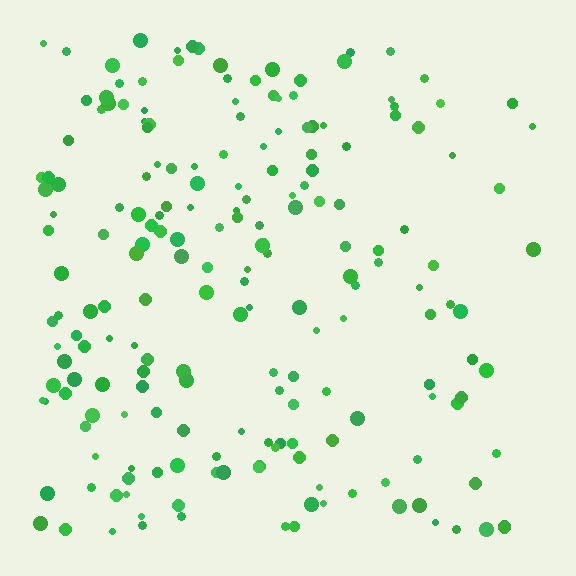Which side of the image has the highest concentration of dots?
The left.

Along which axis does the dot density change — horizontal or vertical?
Horizontal.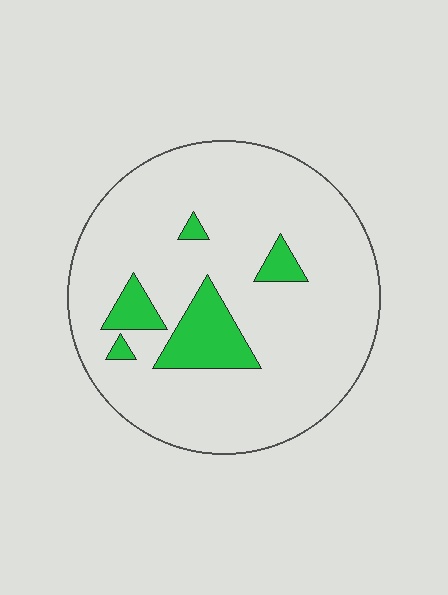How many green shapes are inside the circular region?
5.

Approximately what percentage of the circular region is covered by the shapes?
Approximately 10%.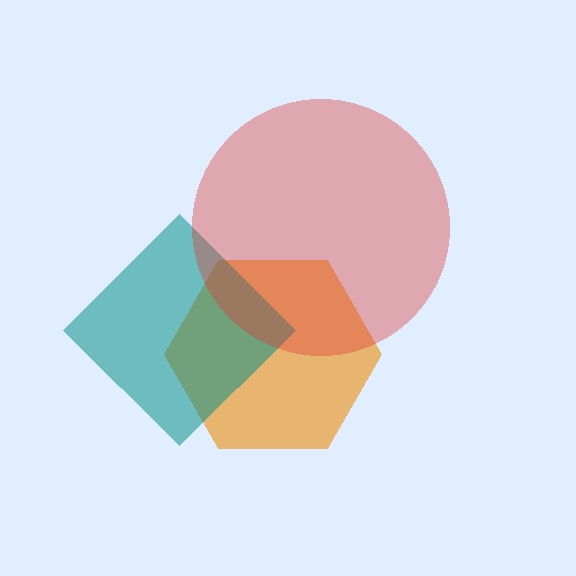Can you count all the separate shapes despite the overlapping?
Yes, there are 3 separate shapes.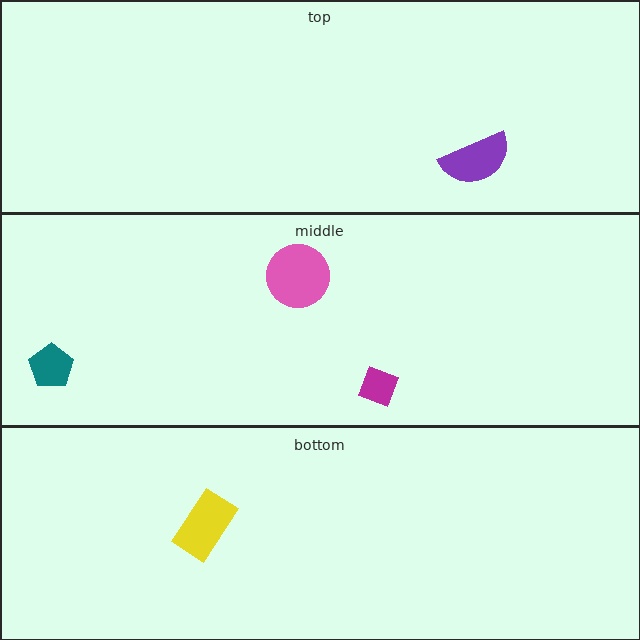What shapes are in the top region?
The purple semicircle.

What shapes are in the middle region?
The teal pentagon, the pink circle, the magenta diamond.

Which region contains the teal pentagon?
The middle region.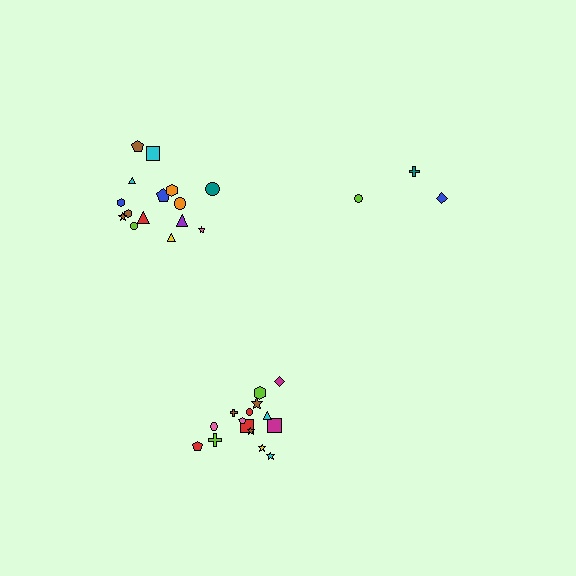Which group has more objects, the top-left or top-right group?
The top-left group.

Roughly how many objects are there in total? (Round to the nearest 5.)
Roughly 35 objects in total.